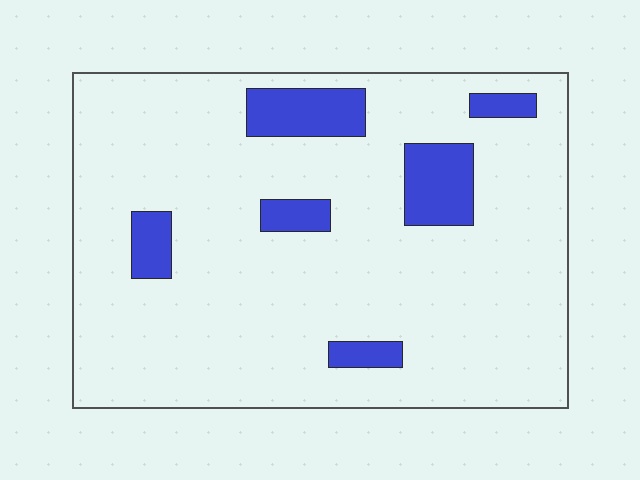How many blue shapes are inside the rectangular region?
6.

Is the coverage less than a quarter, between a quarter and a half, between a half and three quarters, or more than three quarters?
Less than a quarter.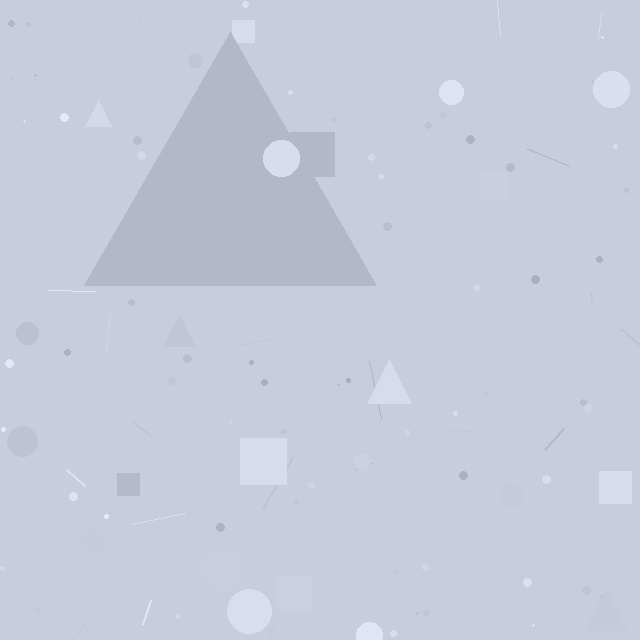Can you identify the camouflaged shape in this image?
The camouflaged shape is a triangle.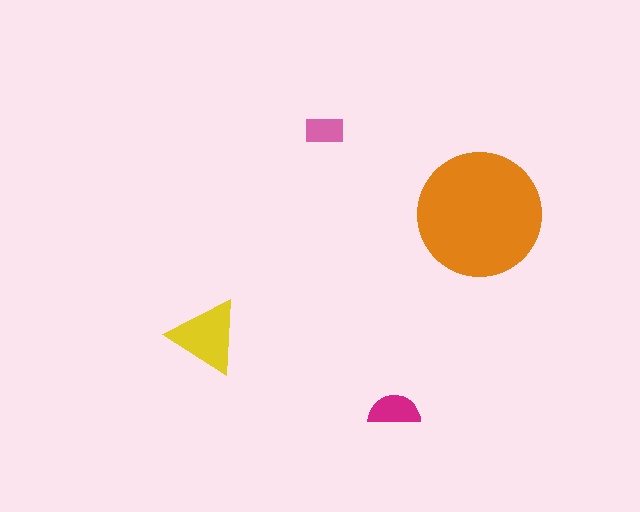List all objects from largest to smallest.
The orange circle, the yellow triangle, the magenta semicircle, the pink rectangle.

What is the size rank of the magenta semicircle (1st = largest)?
3rd.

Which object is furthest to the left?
The yellow triangle is leftmost.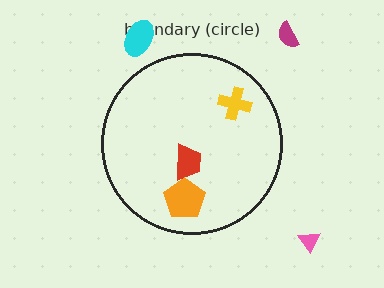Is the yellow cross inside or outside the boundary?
Inside.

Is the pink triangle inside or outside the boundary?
Outside.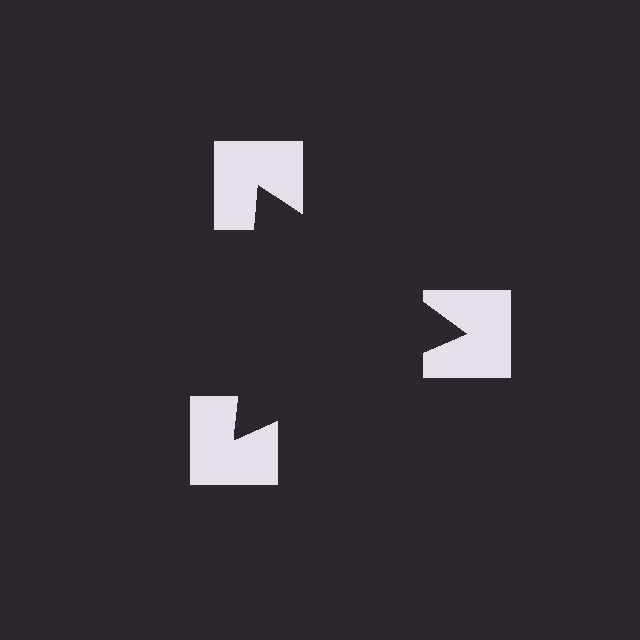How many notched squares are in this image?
There are 3 — one at each vertex of the illusory triangle.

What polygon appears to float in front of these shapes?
An illusory triangle — its edges are inferred from the aligned wedge cuts in the notched squares, not physically drawn.